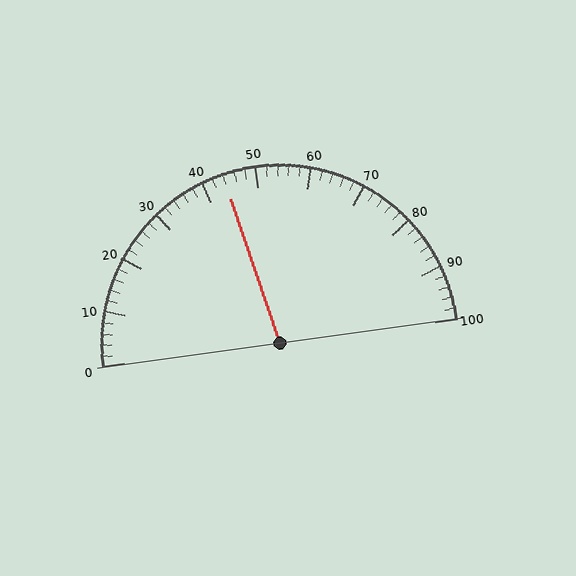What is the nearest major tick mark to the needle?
The nearest major tick mark is 40.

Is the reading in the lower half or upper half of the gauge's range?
The reading is in the lower half of the range (0 to 100).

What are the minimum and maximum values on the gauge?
The gauge ranges from 0 to 100.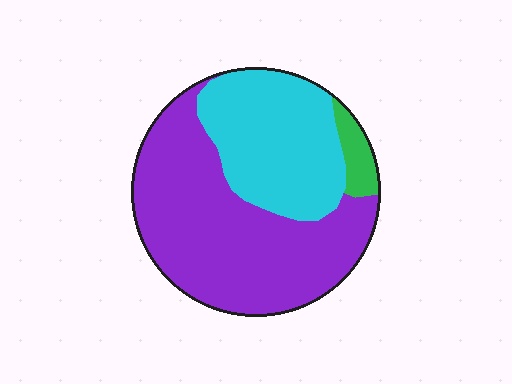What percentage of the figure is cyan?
Cyan takes up between a third and a half of the figure.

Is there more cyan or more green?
Cyan.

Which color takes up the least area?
Green, at roughly 5%.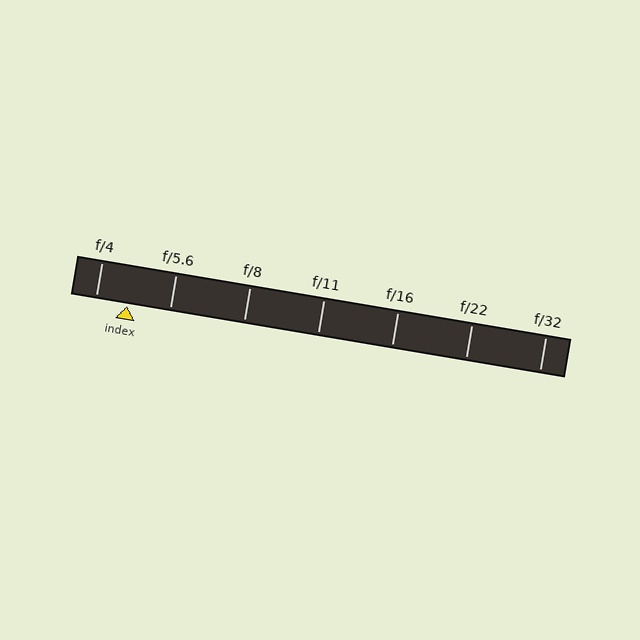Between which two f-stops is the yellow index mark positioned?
The index mark is between f/4 and f/5.6.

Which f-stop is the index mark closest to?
The index mark is closest to f/4.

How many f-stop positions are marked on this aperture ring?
There are 7 f-stop positions marked.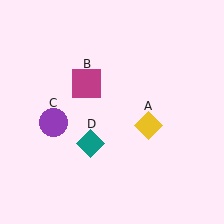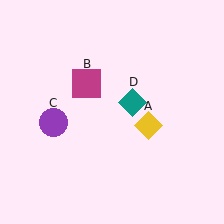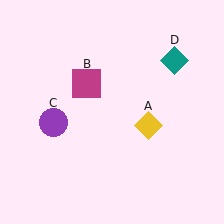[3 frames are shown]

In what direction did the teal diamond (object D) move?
The teal diamond (object D) moved up and to the right.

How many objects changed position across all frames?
1 object changed position: teal diamond (object D).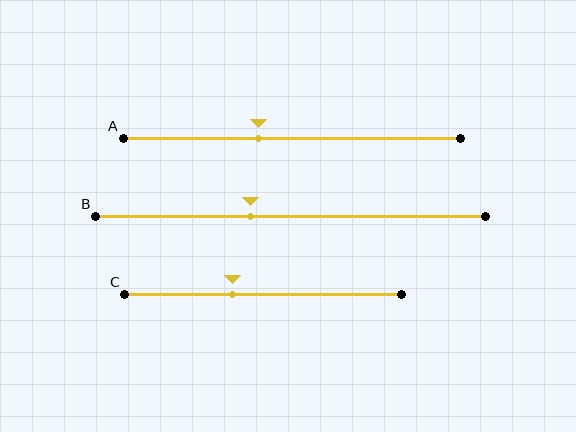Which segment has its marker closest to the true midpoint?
Segment A has its marker closest to the true midpoint.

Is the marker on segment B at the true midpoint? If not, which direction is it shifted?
No, the marker on segment B is shifted to the left by about 10% of the segment length.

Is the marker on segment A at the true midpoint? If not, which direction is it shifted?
No, the marker on segment A is shifted to the left by about 10% of the segment length.